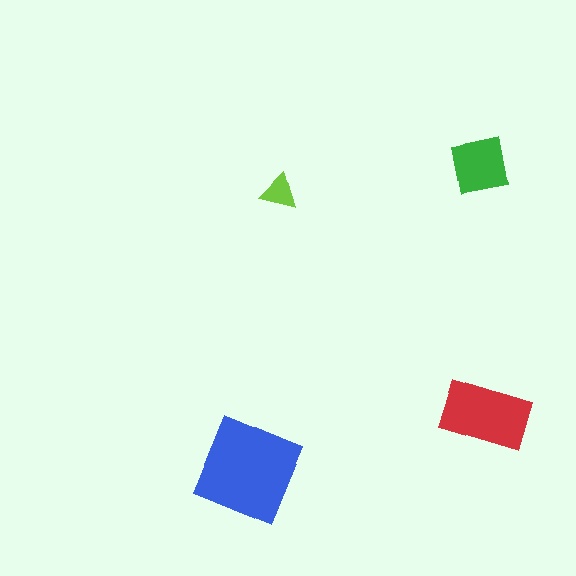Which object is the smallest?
The lime triangle.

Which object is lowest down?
The blue square is bottommost.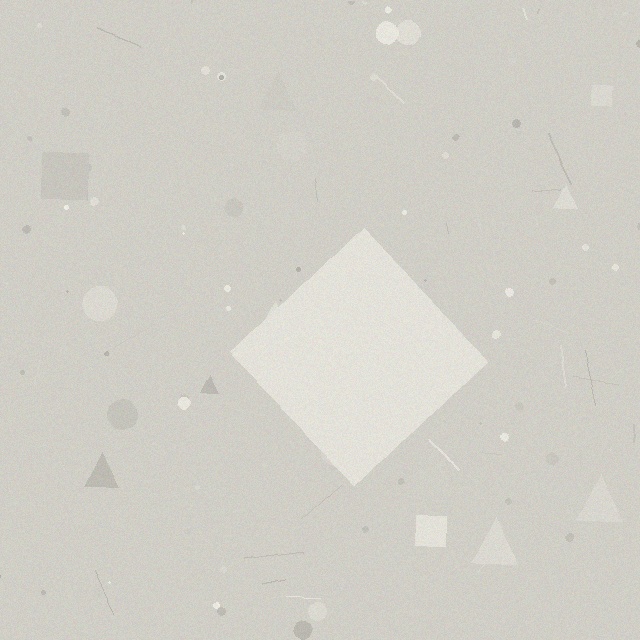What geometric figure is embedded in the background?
A diamond is embedded in the background.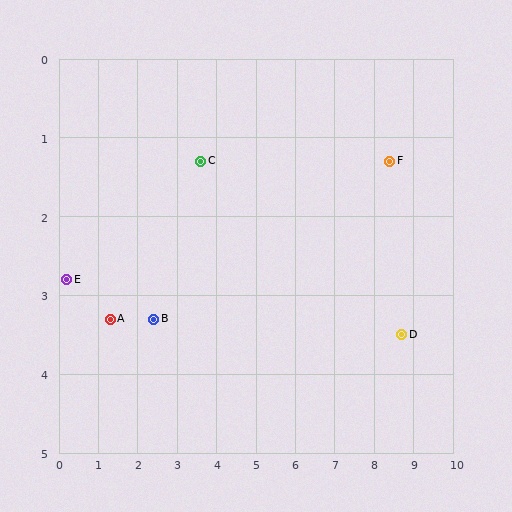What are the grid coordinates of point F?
Point F is at approximately (8.4, 1.3).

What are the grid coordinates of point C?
Point C is at approximately (3.6, 1.3).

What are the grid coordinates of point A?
Point A is at approximately (1.3, 3.3).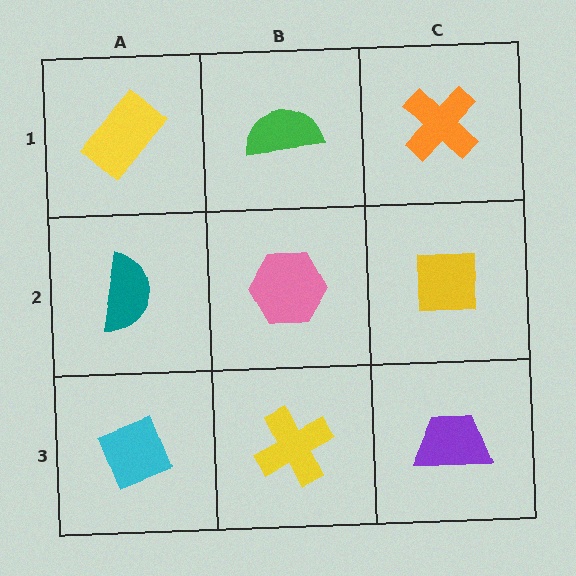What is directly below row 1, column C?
A yellow square.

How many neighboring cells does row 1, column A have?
2.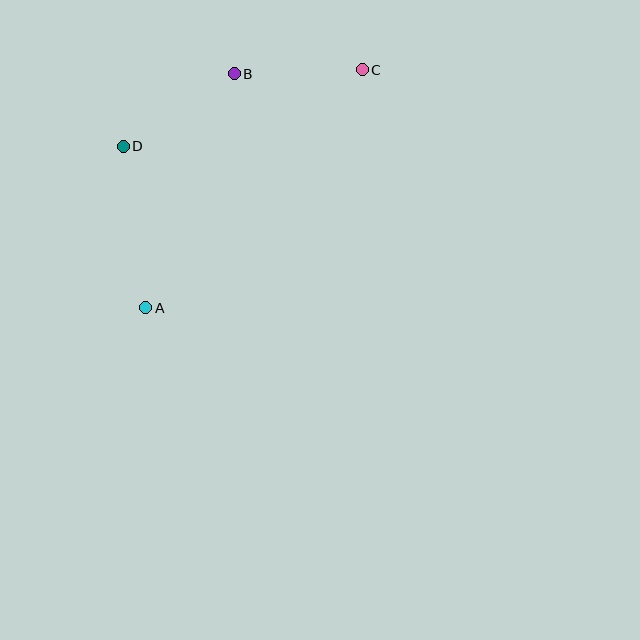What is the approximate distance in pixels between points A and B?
The distance between A and B is approximately 250 pixels.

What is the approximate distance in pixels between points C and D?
The distance between C and D is approximately 251 pixels.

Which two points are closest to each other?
Points B and C are closest to each other.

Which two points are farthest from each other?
Points A and C are farthest from each other.